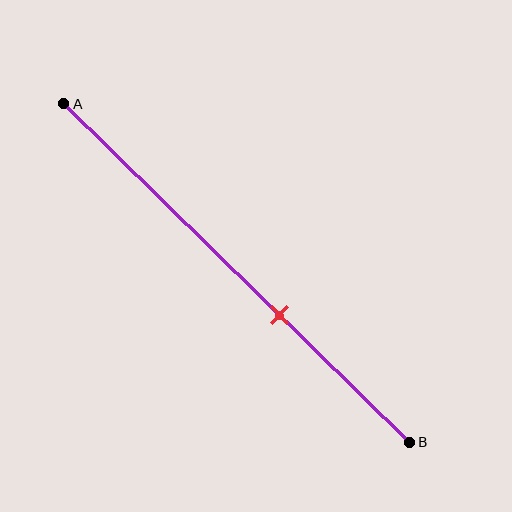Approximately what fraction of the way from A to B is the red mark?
The red mark is approximately 60% of the way from A to B.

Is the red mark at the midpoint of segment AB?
No, the mark is at about 60% from A, not at the 50% midpoint.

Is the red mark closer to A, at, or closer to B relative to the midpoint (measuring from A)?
The red mark is closer to point B than the midpoint of segment AB.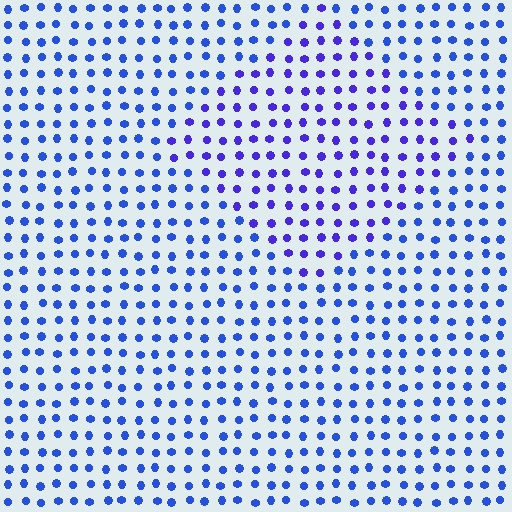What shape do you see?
I see a diamond.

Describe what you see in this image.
The image is filled with small blue elements in a uniform arrangement. A diamond-shaped region is visible where the elements are tinted to a slightly different hue, forming a subtle color boundary.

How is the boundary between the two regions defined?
The boundary is defined purely by a slight shift in hue (about 25 degrees). Spacing, size, and orientation are identical on both sides.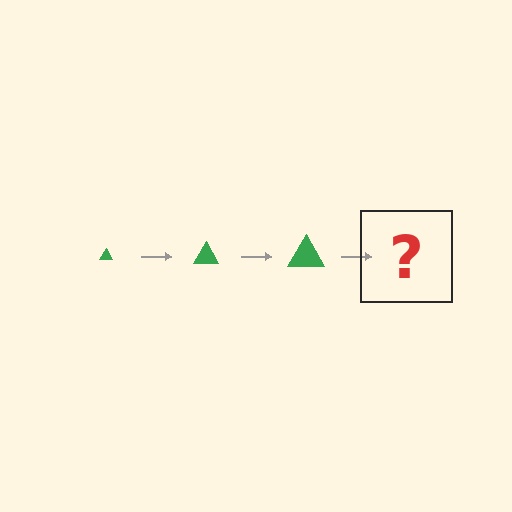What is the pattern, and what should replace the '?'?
The pattern is that the triangle gets progressively larger each step. The '?' should be a green triangle, larger than the previous one.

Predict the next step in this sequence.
The next step is a green triangle, larger than the previous one.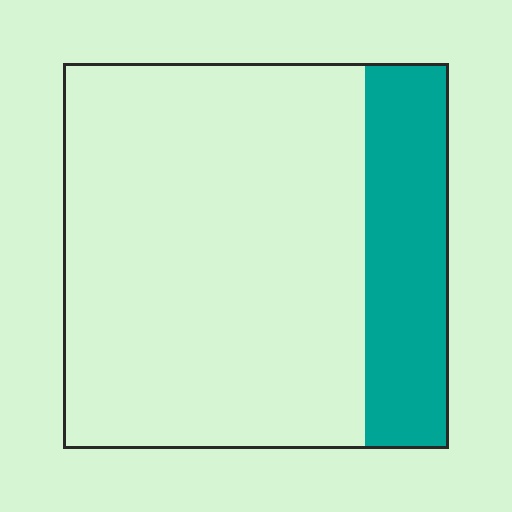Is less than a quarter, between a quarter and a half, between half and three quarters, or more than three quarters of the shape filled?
Less than a quarter.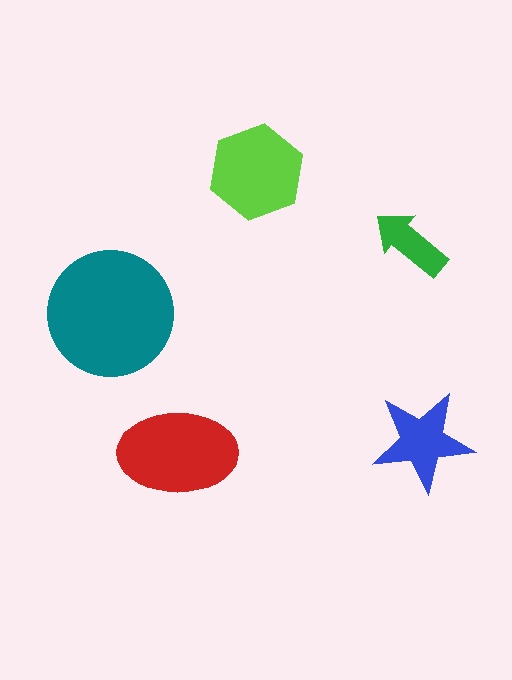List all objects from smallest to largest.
The green arrow, the blue star, the lime hexagon, the red ellipse, the teal circle.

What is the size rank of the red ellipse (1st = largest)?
2nd.